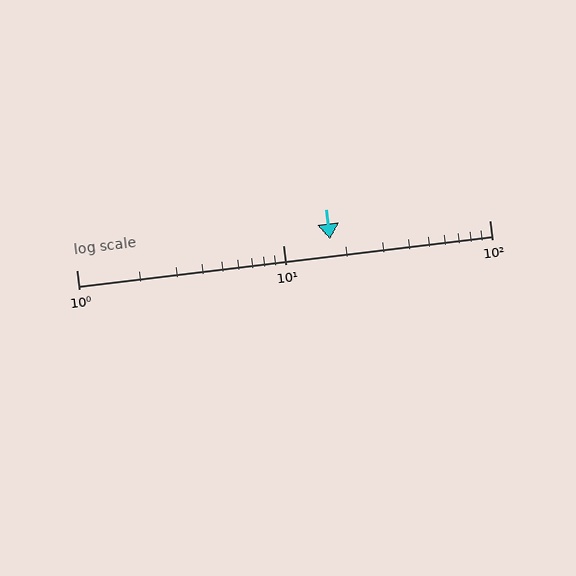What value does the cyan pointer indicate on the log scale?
The pointer indicates approximately 17.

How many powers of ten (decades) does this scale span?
The scale spans 2 decades, from 1 to 100.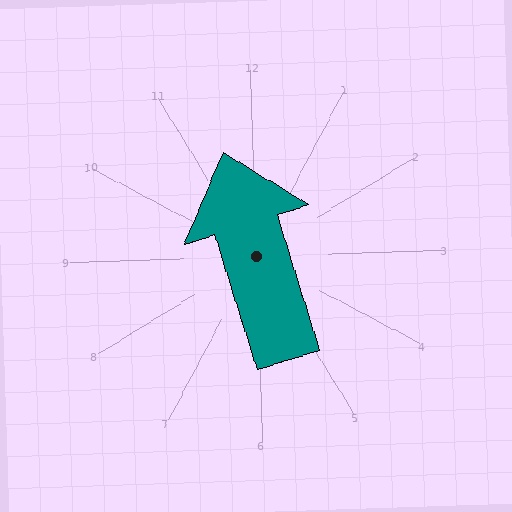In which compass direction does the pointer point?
North.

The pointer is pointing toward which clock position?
Roughly 11 o'clock.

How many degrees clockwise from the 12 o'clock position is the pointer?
Approximately 344 degrees.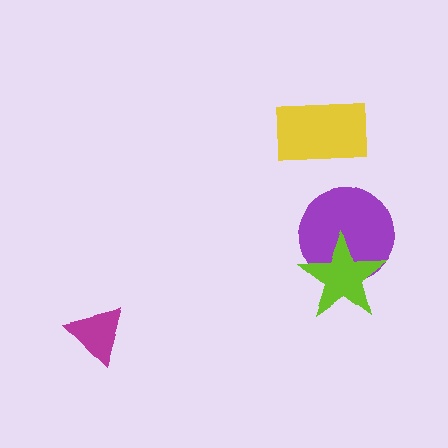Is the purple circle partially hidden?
Yes, it is partially covered by another shape.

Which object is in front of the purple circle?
The lime star is in front of the purple circle.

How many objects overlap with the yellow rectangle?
0 objects overlap with the yellow rectangle.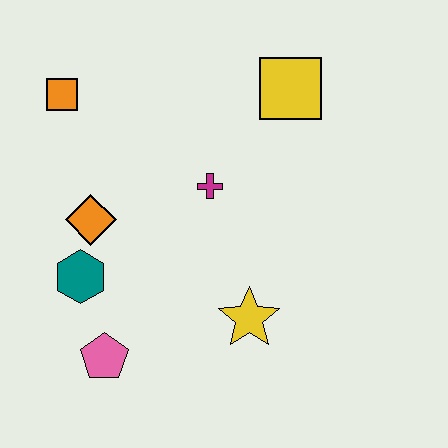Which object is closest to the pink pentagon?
The teal hexagon is closest to the pink pentagon.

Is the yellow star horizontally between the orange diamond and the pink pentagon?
No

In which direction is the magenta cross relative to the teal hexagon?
The magenta cross is to the right of the teal hexagon.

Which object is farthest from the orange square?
The yellow star is farthest from the orange square.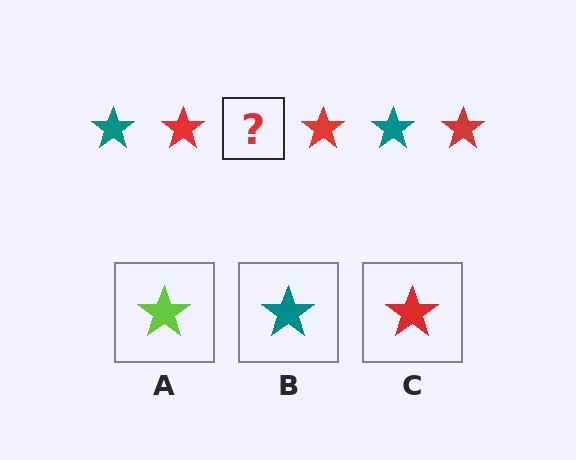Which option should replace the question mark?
Option B.